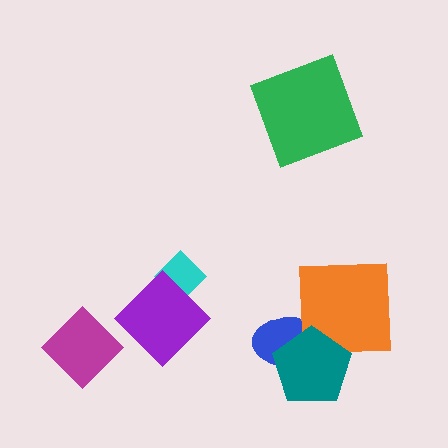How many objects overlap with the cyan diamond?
1 object overlaps with the cyan diamond.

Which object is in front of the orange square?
The teal pentagon is in front of the orange square.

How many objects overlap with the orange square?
2 objects overlap with the orange square.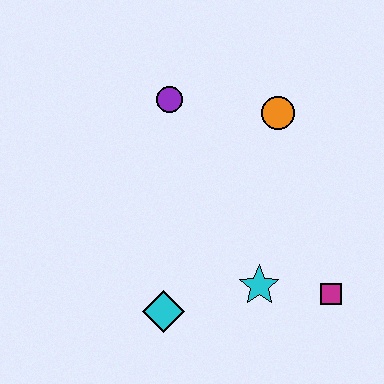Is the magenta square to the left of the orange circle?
No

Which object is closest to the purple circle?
The orange circle is closest to the purple circle.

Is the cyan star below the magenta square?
No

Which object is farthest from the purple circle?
The magenta square is farthest from the purple circle.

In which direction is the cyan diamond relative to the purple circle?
The cyan diamond is below the purple circle.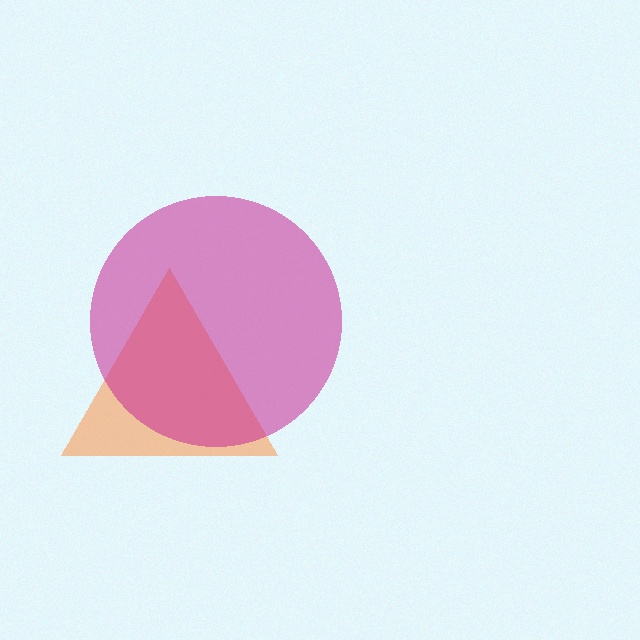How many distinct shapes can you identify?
There are 2 distinct shapes: an orange triangle, a magenta circle.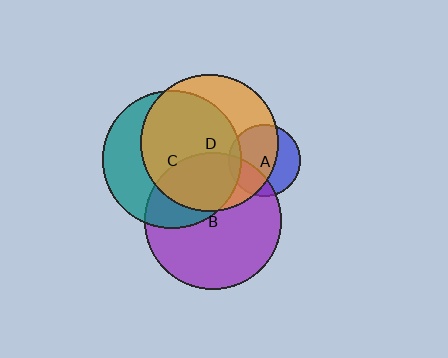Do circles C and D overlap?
Yes.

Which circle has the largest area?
Circle C (teal).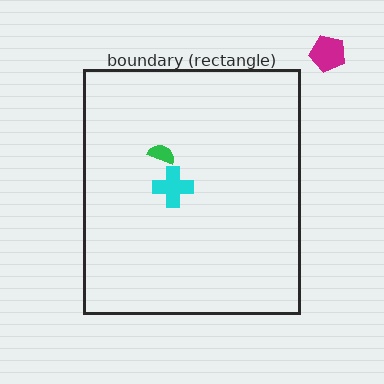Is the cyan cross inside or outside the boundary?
Inside.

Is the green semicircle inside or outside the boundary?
Inside.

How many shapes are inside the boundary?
2 inside, 1 outside.